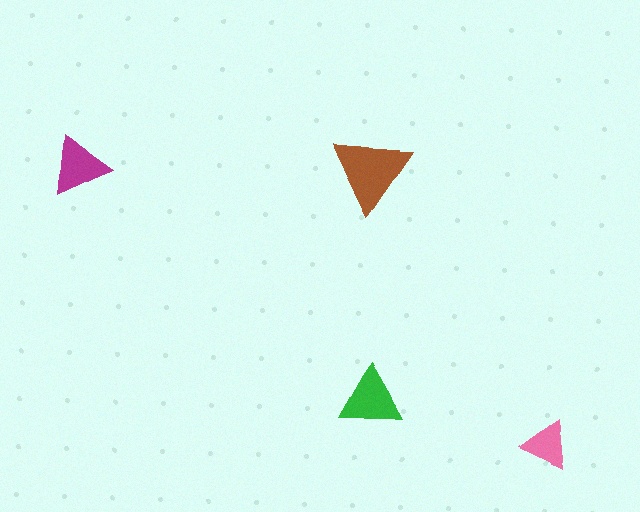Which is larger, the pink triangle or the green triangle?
The green one.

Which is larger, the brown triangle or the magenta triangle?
The brown one.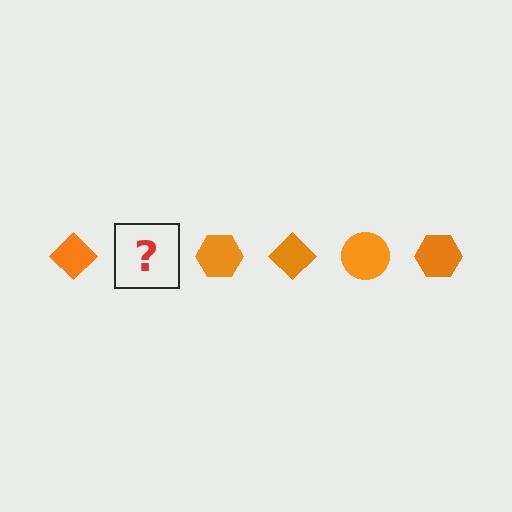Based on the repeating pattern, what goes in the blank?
The blank should be an orange circle.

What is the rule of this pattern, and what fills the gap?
The rule is that the pattern cycles through diamond, circle, hexagon shapes in orange. The gap should be filled with an orange circle.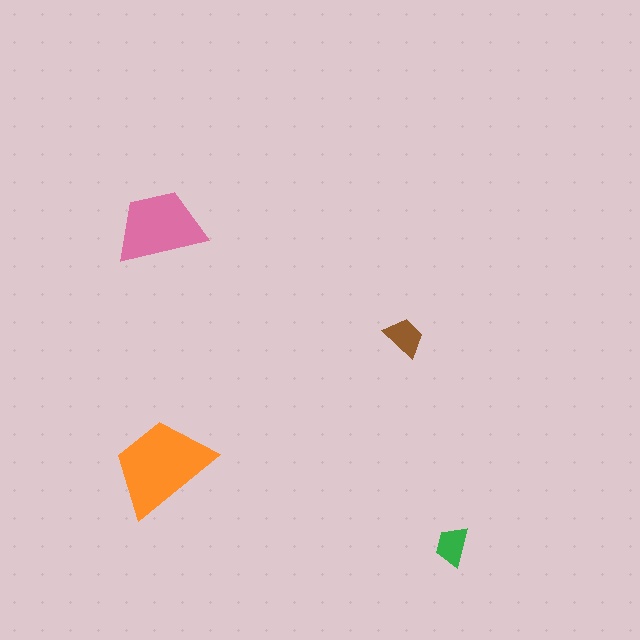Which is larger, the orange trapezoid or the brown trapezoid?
The orange one.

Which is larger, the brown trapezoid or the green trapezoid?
The brown one.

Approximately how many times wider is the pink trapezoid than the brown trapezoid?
About 2 times wider.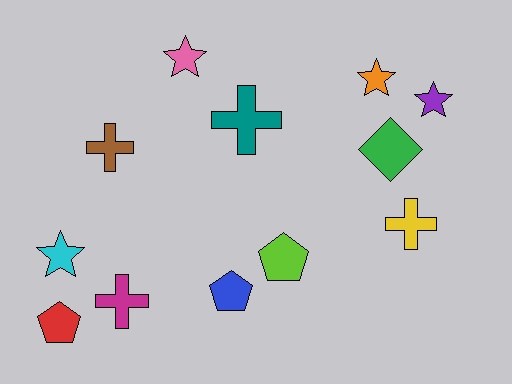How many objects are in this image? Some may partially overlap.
There are 12 objects.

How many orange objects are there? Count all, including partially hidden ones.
There is 1 orange object.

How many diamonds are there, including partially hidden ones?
There is 1 diamond.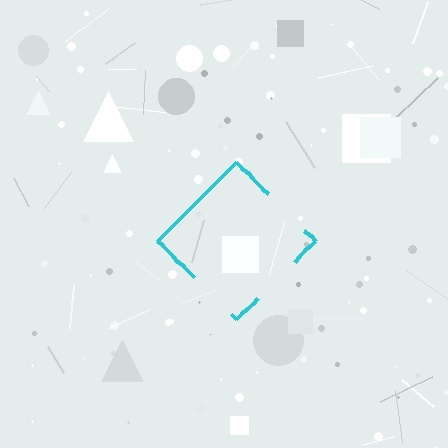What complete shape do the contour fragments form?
The contour fragments form a diamond.